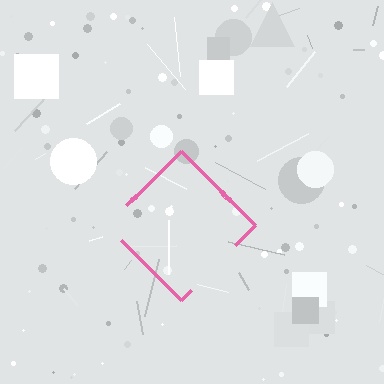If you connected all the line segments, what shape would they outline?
They would outline a diamond.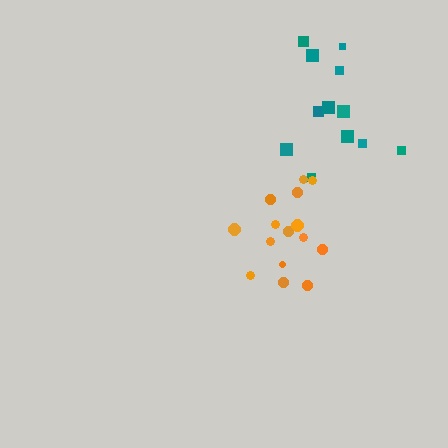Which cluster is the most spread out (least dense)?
Teal.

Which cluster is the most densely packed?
Orange.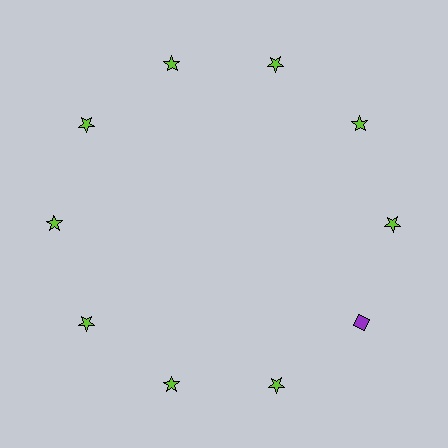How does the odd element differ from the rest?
It differs in both color (purple instead of lime) and shape (diamond instead of star).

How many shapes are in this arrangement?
There are 10 shapes arranged in a ring pattern.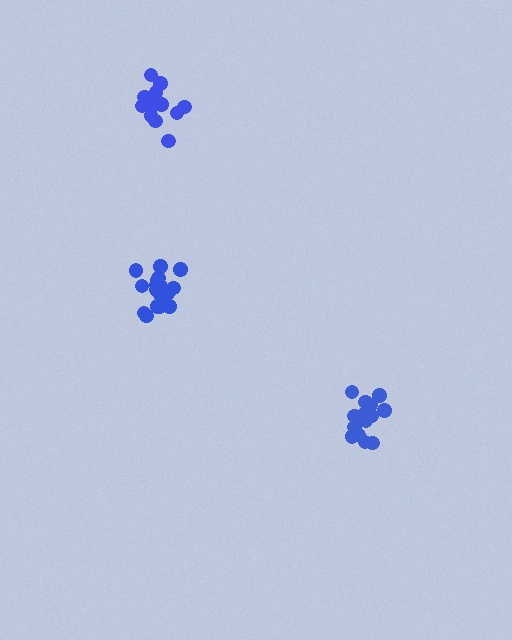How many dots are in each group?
Group 1: 18 dots, Group 2: 16 dots, Group 3: 15 dots (49 total).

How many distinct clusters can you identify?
There are 3 distinct clusters.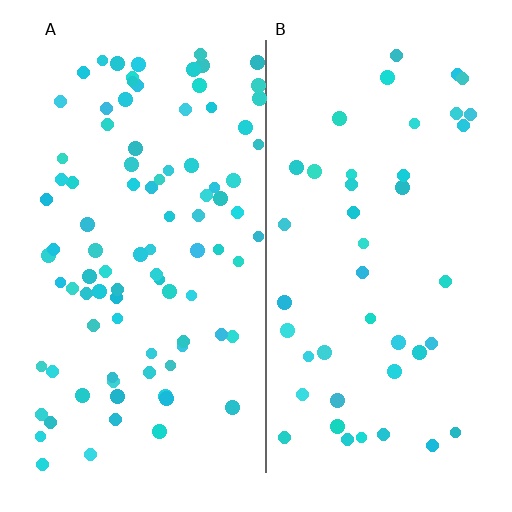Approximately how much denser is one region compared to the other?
Approximately 2.1× — region A over region B.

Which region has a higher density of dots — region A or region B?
A (the left).